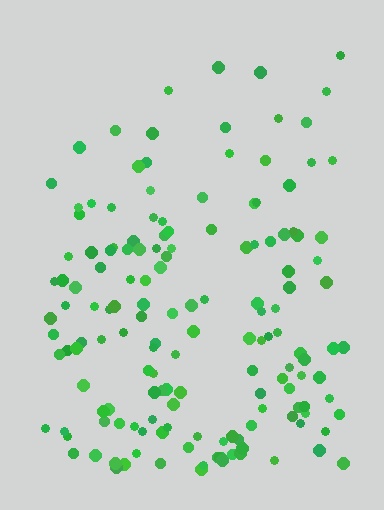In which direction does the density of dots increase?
From top to bottom, with the bottom side densest.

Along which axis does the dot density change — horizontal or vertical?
Vertical.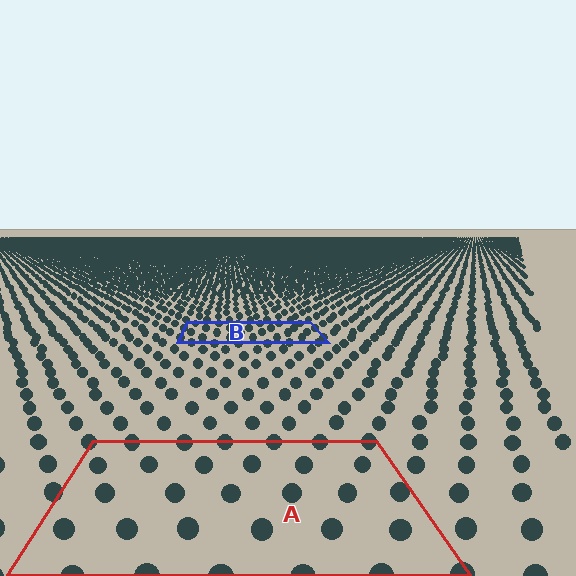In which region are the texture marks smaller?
The texture marks are smaller in region B, because it is farther away.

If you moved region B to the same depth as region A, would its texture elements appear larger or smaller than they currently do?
They would appear larger. At a closer depth, the same texture elements are projected at a bigger on-screen size.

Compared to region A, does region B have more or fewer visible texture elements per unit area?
Region B has more texture elements per unit area — they are packed more densely because it is farther away.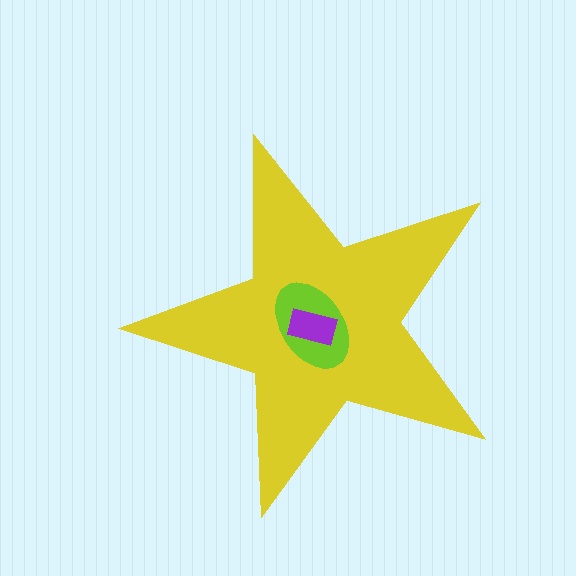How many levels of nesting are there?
3.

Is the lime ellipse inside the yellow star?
Yes.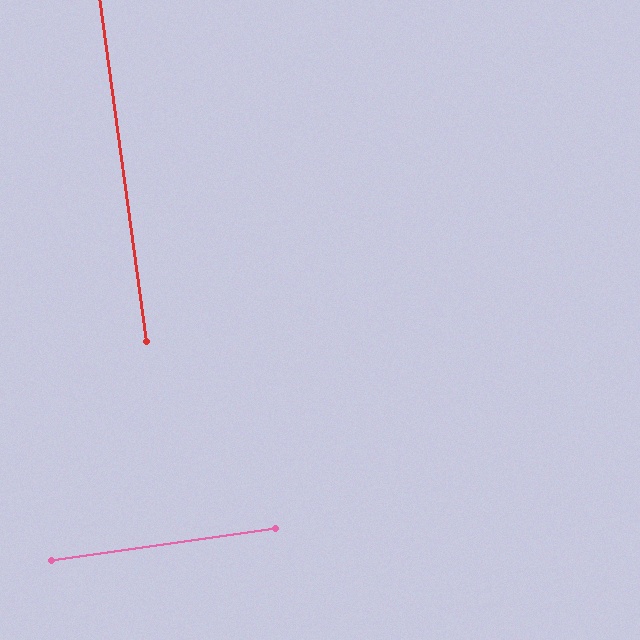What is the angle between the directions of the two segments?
Approximately 90 degrees.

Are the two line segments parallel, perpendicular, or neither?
Perpendicular — they meet at approximately 90°.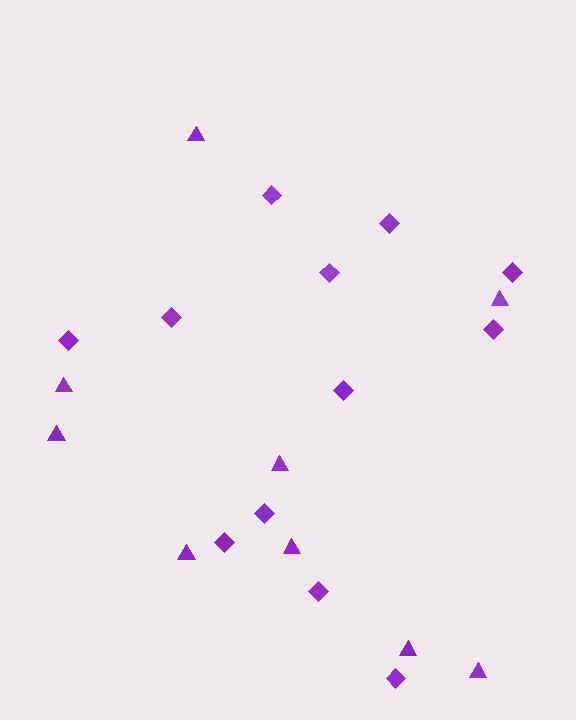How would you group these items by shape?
There are 2 groups: one group of diamonds (12) and one group of triangles (9).